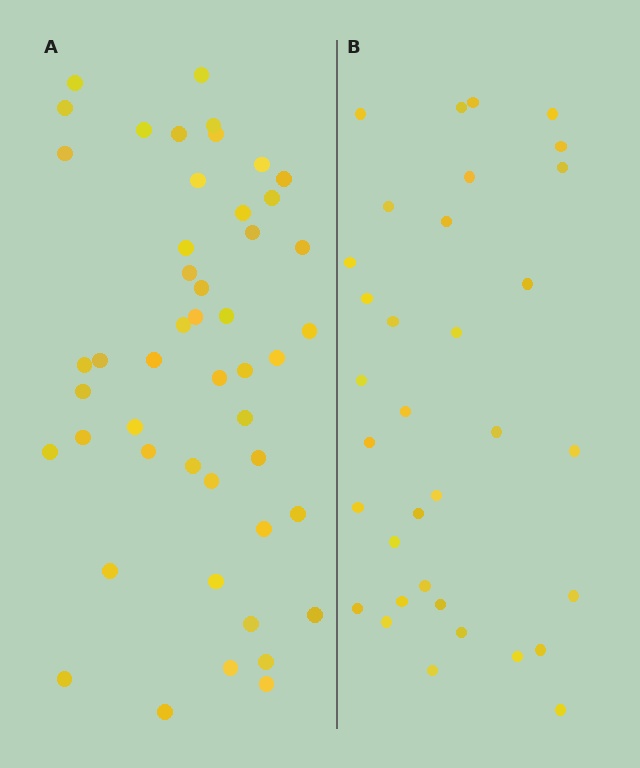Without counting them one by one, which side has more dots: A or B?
Region A (the left region) has more dots.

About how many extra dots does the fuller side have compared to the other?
Region A has approximately 15 more dots than region B.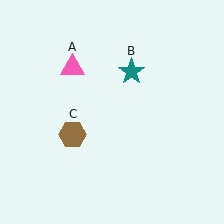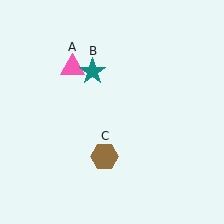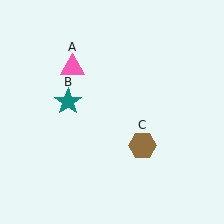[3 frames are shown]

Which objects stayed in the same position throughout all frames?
Pink triangle (object A) remained stationary.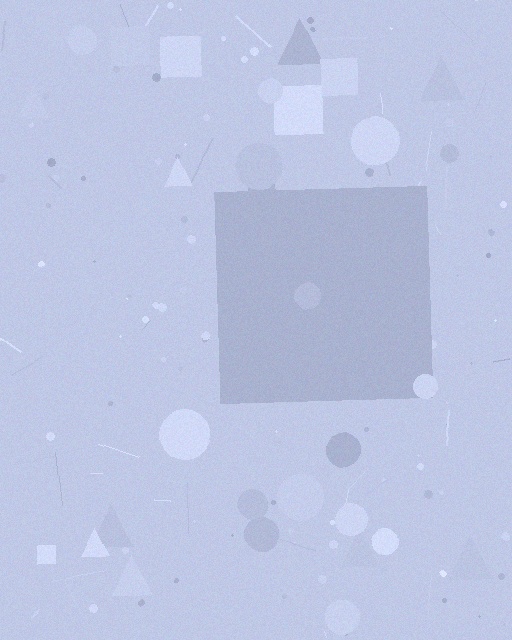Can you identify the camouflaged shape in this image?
The camouflaged shape is a square.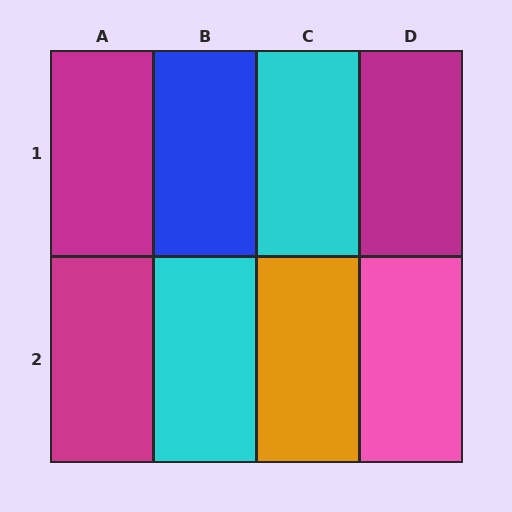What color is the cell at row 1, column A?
Magenta.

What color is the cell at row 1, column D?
Magenta.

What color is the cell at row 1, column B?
Blue.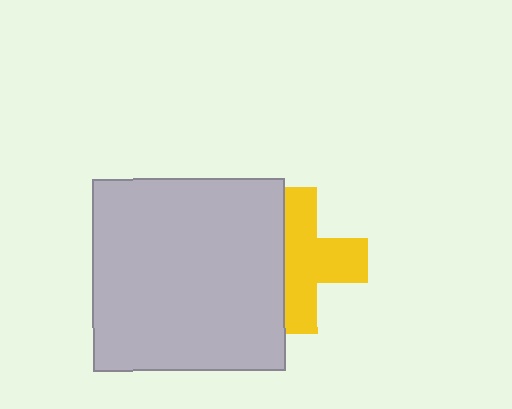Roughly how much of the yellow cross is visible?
About half of it is visible (roughly 62%).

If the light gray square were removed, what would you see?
You would see the complete yellow cross.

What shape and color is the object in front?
The object in front is a light gray square.